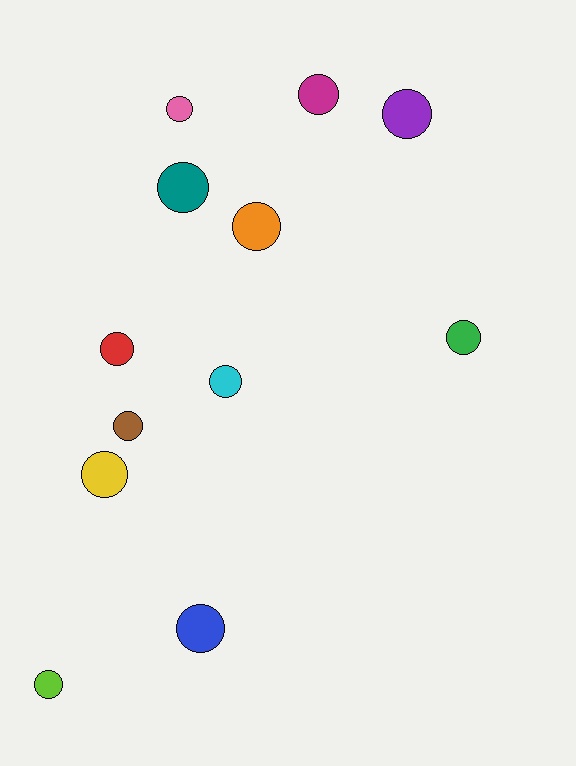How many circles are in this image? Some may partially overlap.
There are 12 circles.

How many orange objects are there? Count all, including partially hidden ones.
There is 1 orange object.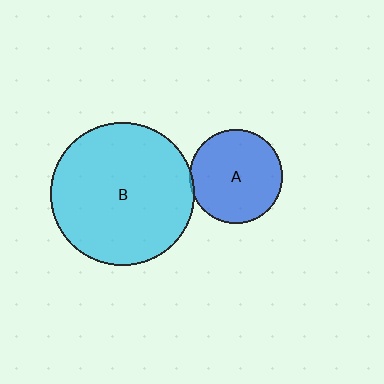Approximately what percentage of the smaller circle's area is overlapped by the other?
Approximately 5%.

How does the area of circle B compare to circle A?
Approximately 2.3 times.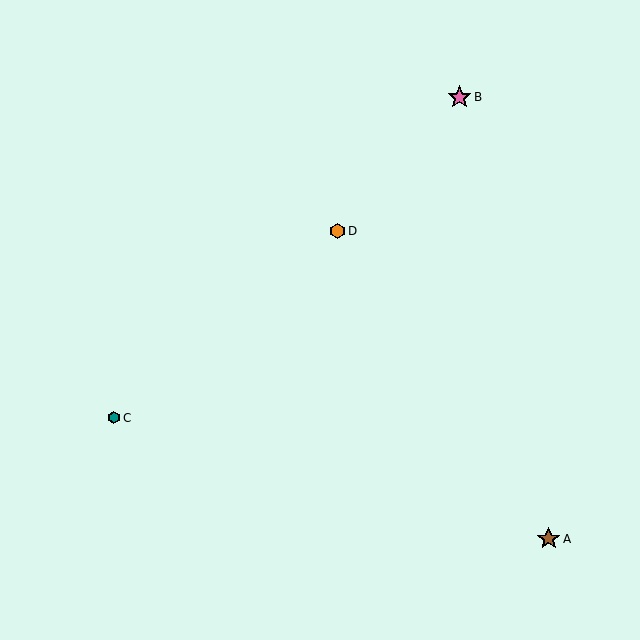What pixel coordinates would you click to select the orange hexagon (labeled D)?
Click at (337, 231) to select the orange hexagon D.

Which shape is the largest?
The pink star (labeled B) is the largest.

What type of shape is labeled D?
Shape D is an orange hexagon.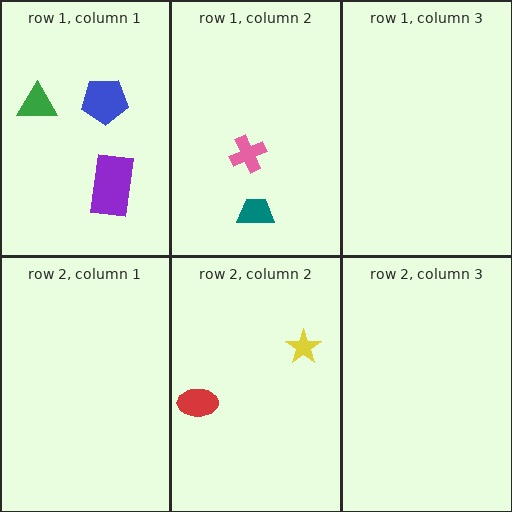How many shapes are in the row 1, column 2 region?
2.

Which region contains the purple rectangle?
The row 1, column 1 region.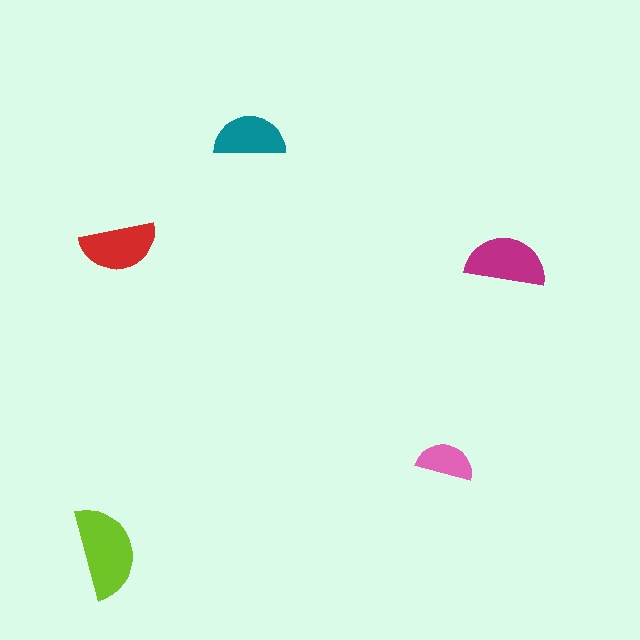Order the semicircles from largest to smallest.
the lime one, the magenta one, the red one, the teal one, the pink one.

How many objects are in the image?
There are 5 objects in the image.